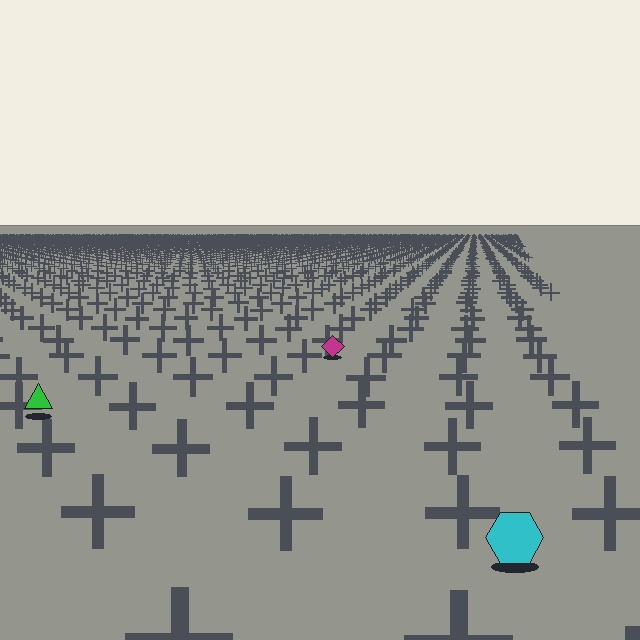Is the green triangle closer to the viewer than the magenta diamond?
Yes. The green triangle is closer — you can tell from the texture gradient: the ground texture is coarser near it.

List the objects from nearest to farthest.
From nearest to farthest: the cyan hexagon, the green triangle, the magenta diamond.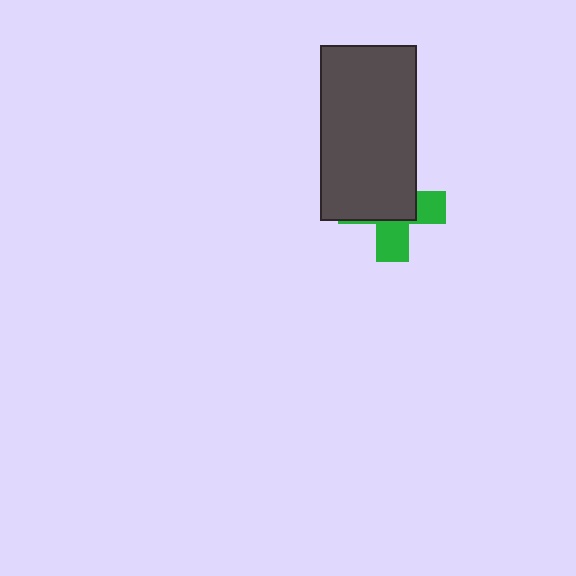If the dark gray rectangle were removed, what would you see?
You would see the complete green cross.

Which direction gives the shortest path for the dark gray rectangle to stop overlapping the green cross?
Moving toward the upper-left gives the shortest separation.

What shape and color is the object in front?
The object in front is a dark gray rectangle.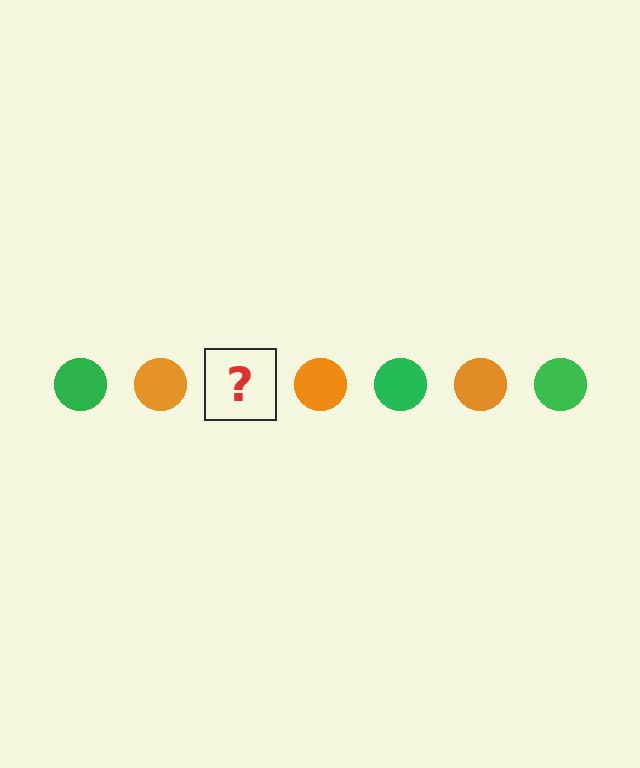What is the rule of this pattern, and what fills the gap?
The rule is that the pattern cycles through green, orange circles. The gap should be filled with a green circle.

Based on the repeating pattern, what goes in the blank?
The blank should be a green circle.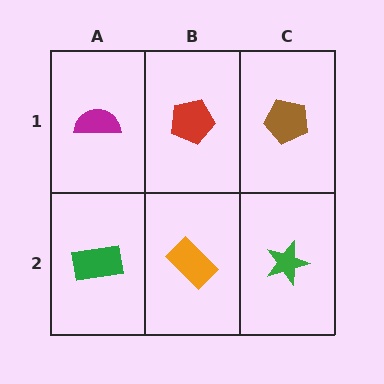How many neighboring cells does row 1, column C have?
2.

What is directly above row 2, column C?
A brown pentagon.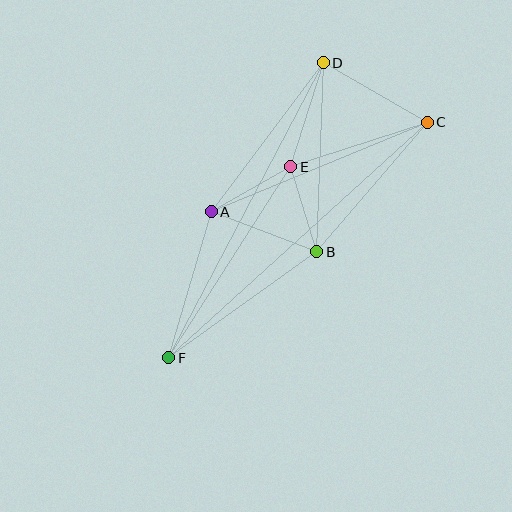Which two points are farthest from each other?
Points C and F are farthest from each other.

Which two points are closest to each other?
Points B and E are closest to each other.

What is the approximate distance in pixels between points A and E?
The distance between A and E is approximately 91 pixels.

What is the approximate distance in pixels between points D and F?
The distance between D and F is approximately 333 pixels.